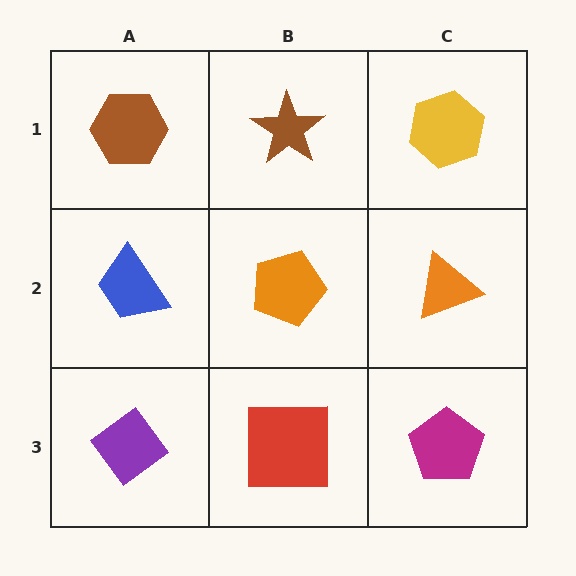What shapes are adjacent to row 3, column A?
A blue trapezoid (row 2, column A), a red square (row 3, column B).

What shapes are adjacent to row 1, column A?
A blue trapezoid (row 2, column A), a brown star (row 1, column B).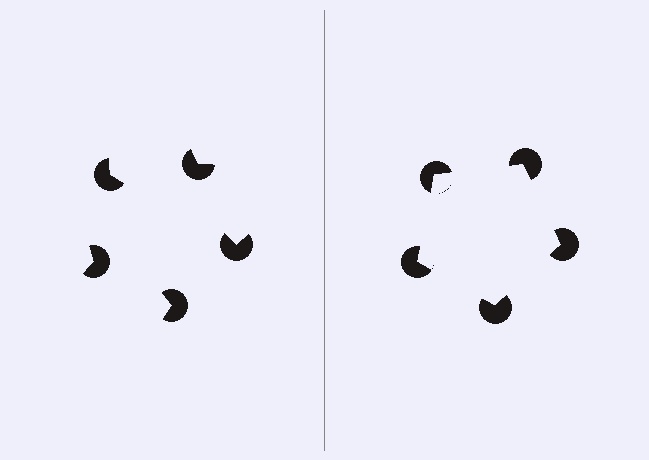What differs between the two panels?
The pac-man discs are positioned identically on both sides; only the wedge orientations differ. On the right they align to a pentagon; on the left they are misaligned.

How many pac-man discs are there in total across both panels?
10 — 5 on each side.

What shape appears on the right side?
An illusory pentagon.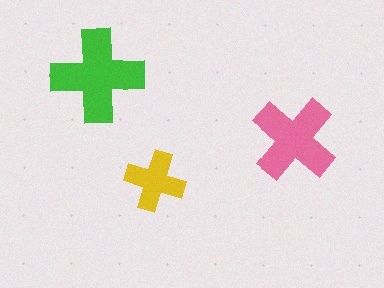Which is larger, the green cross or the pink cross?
The green one.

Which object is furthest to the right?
The pink cross is rightmost.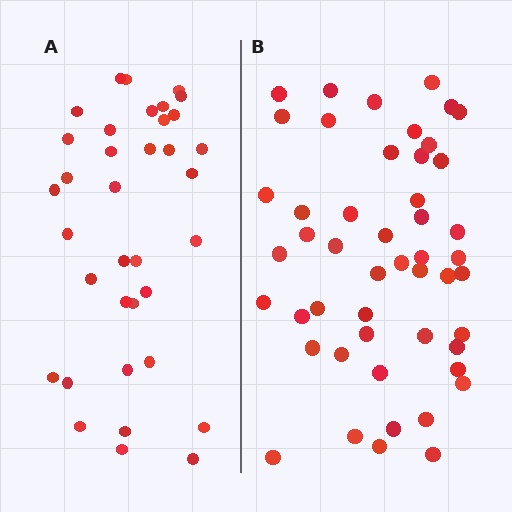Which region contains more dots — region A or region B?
Region B (the right region) has more dots.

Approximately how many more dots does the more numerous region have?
Region B has approximately 15 more dots than region A.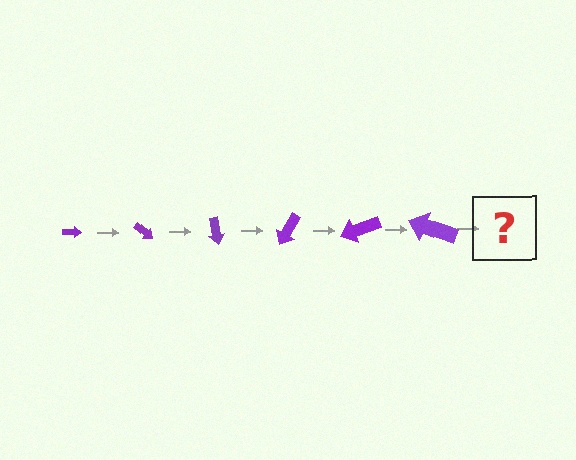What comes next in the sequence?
The next element should be an arrow, larger than the previous one and rotated 240 degrees from the start.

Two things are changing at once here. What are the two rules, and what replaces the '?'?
The two rules are that the arrow grows larger each step and it rotates 40 degrees each step. The '?' should be an arrow, larger than the previous one and rotated 240 degrees from the start.